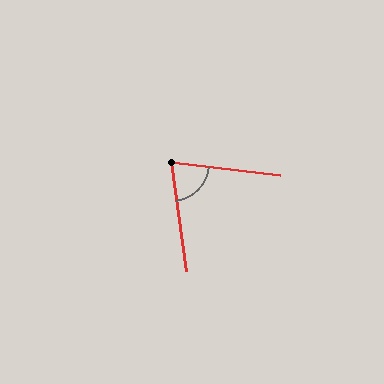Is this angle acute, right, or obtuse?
It is acute.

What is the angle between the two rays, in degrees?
Approximately 76 degrees.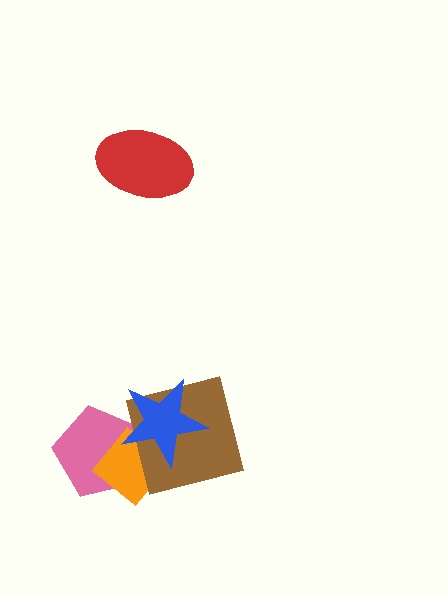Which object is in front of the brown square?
The blue star is in front of the brown square.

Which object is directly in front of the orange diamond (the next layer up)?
The brown square is directly in front of the orange diamond.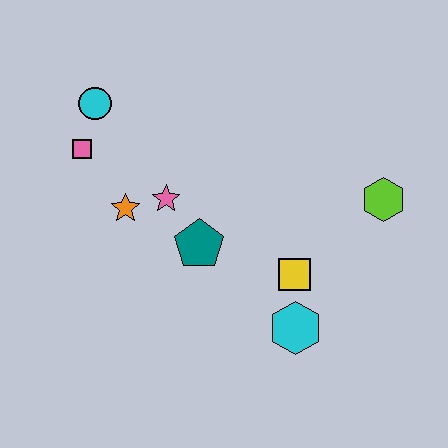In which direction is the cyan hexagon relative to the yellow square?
The cyan hexagon is below the yellow square.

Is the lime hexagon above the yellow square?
Yes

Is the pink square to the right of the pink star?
No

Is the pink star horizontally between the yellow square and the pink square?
Yes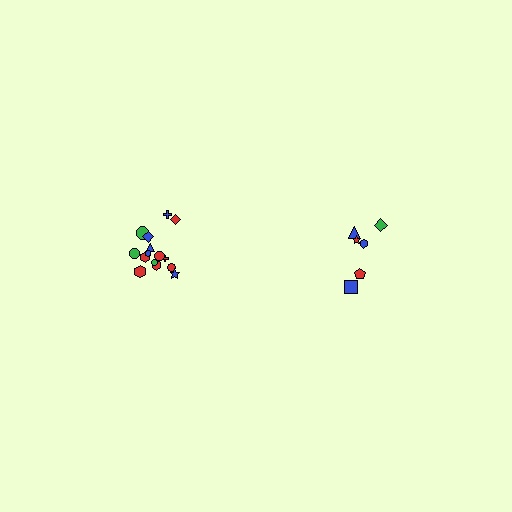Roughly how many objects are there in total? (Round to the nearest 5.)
Roughly 20 objects in total.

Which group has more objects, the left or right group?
The left group.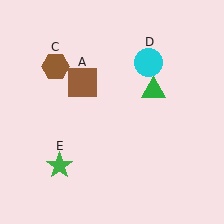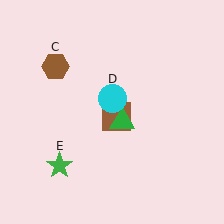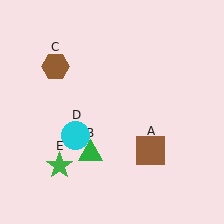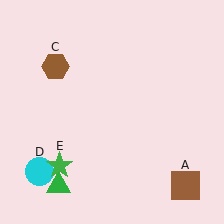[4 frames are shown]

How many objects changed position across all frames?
3 objects changed position: brown square (object A), green triangle (object B), cyan circle (object D).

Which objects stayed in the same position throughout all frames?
Brown hexagon (object C) and green star (object E) remained stationary.